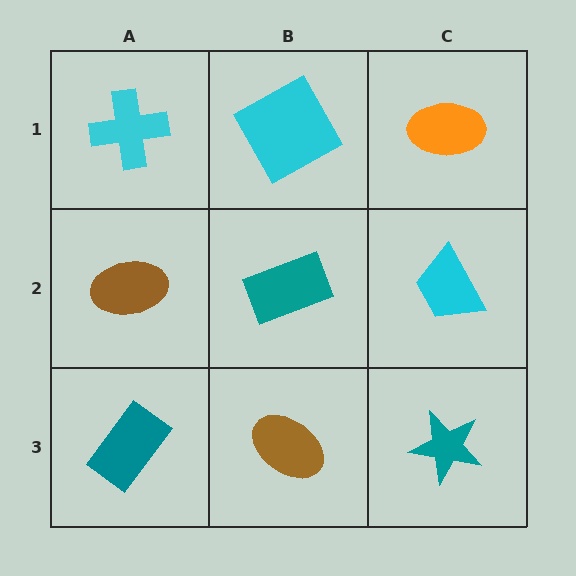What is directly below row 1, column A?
A brown ellipse.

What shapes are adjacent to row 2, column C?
An orange ellipse (row 1, column C), a teal star (row 3, column C), a teal rectangle (row 2, column B).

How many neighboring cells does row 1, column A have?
2.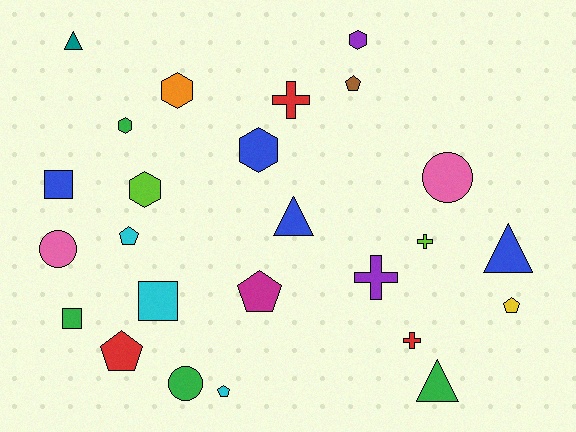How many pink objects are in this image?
There are 2 pink objects.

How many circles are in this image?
There are 3 circles.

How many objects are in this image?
There are 25 objects.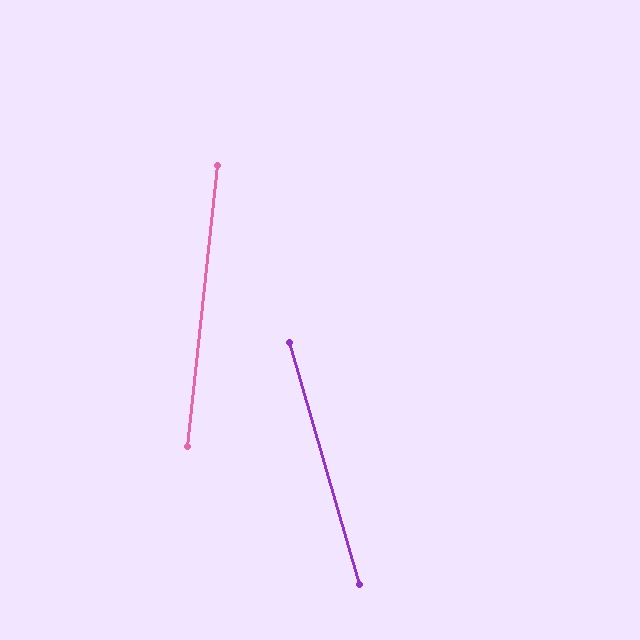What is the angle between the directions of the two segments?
Approximately 22 degrees.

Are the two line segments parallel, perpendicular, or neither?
Neither parallel nor perpendicular — they differ by about 22°.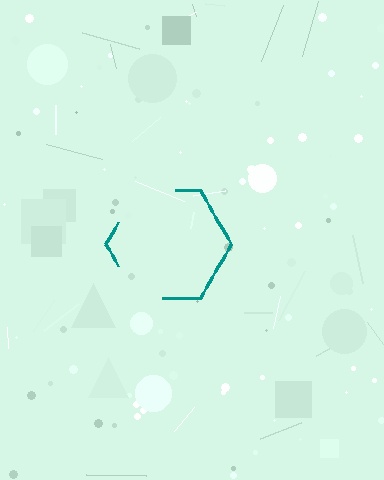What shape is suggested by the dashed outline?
The dashed outline suggests a hexagon.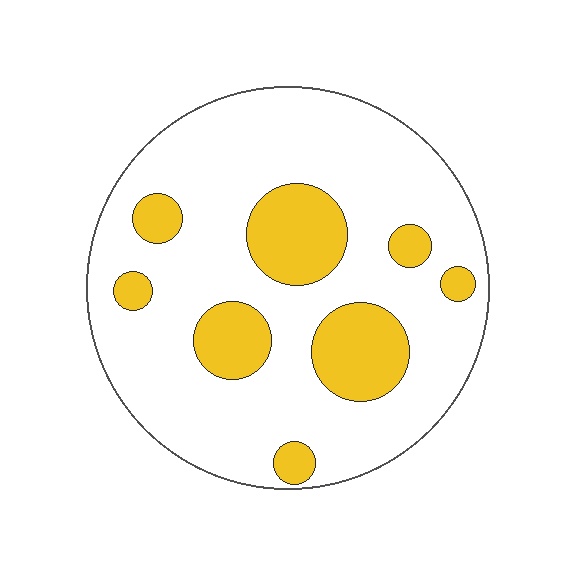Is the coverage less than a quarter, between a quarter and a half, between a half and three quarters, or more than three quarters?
Less than a quarter.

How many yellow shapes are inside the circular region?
8.